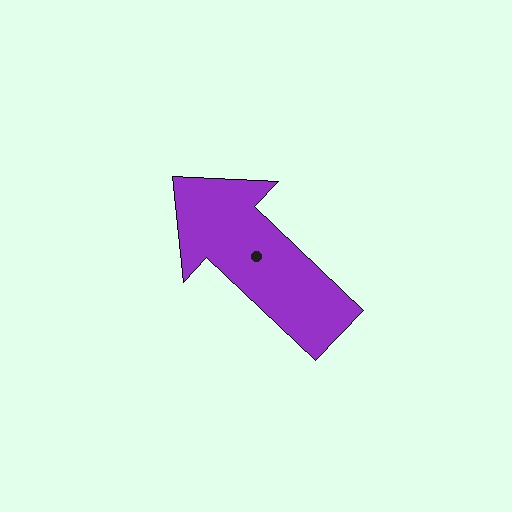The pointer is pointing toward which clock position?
Roughly 10 o'clock.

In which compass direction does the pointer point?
Northwest.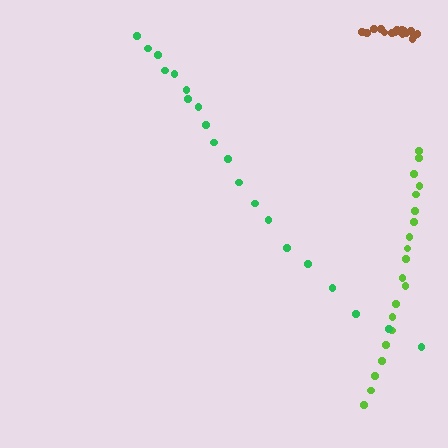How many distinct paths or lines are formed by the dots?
There are 3 distinct paths.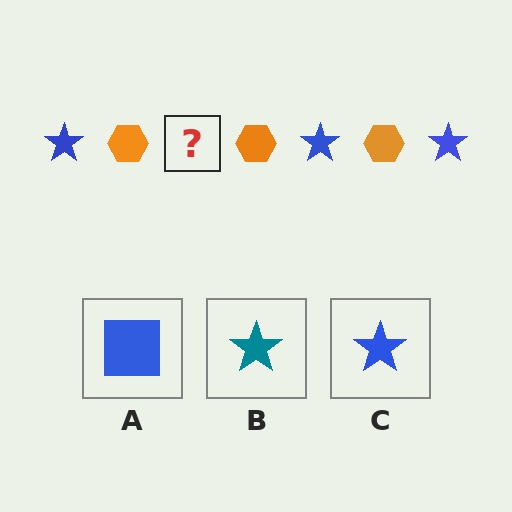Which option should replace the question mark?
Option C.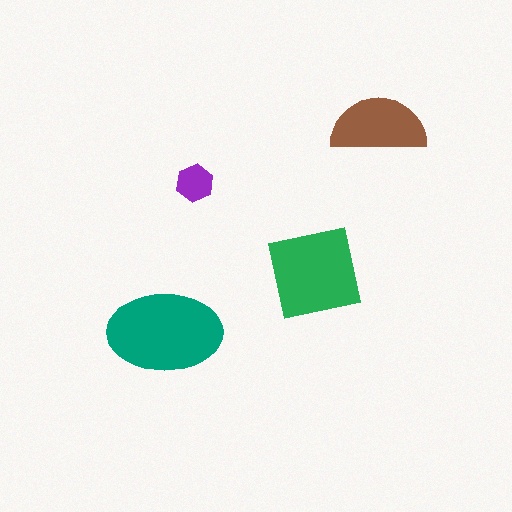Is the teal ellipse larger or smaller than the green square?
Larger.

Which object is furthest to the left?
The teal ellipse is leftmost.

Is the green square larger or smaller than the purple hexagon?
Larger.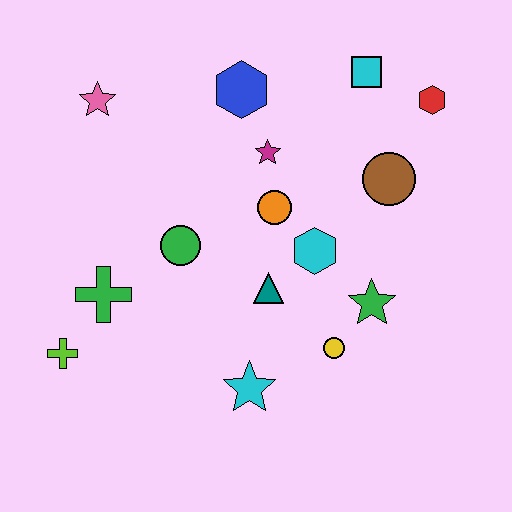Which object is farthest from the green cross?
The red hexagon is farthest from the green cross.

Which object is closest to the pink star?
The blue hexagon is closest to the pink star.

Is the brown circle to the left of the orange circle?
No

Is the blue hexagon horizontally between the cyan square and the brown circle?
No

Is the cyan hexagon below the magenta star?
Yes